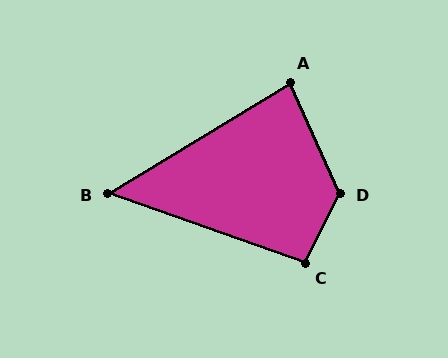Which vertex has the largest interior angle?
D, at approximately 129 degrees.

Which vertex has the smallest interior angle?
B, at approximately 51 degrees.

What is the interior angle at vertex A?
Approximately 83 degrees (acute).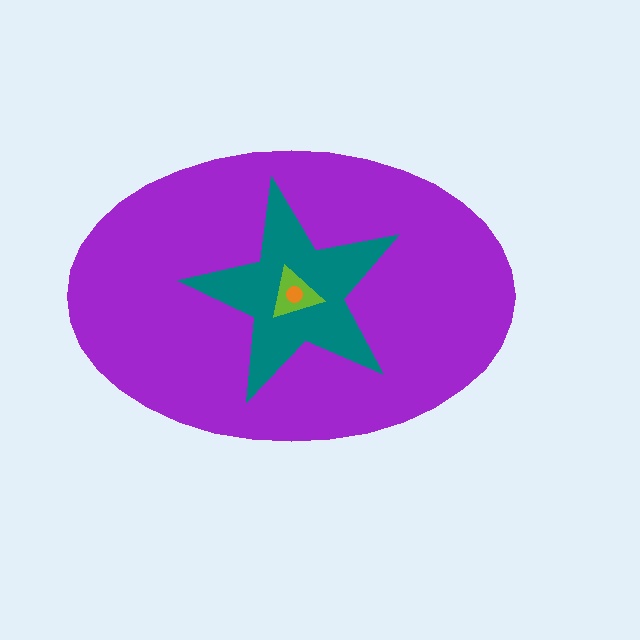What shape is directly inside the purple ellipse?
The teal star.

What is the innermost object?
The orange circle.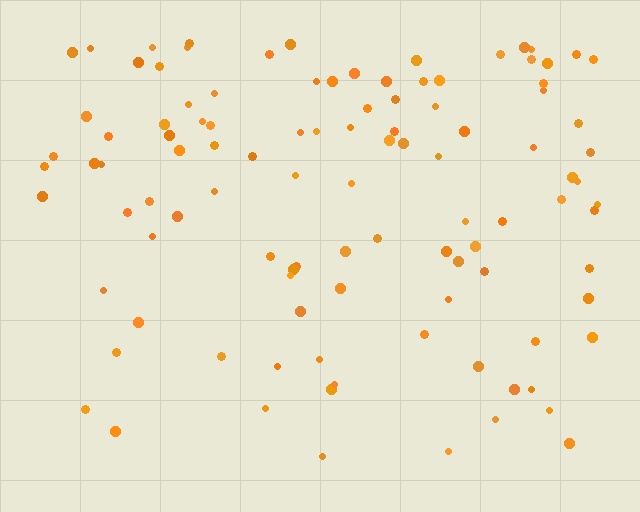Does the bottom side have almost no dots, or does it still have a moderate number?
Still a moderate number, just noticeably fewer than the top.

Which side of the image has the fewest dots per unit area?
The bottom.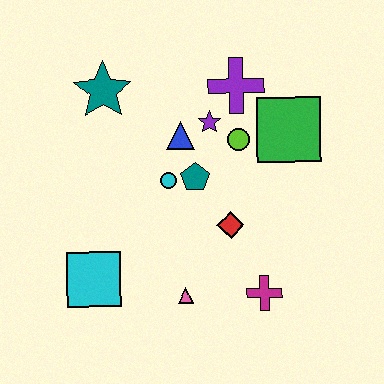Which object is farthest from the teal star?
The magenta cross is farthest from the teal star.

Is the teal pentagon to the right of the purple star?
No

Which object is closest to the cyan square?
The pink triangle is closest to the cyan square.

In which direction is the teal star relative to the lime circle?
The teal star is to the left of the lime circle.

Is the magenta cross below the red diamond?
Yes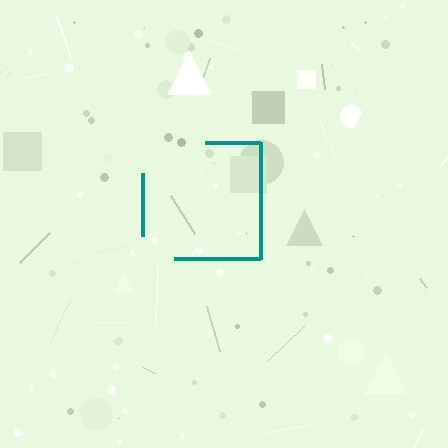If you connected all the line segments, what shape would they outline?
They would outline a square.